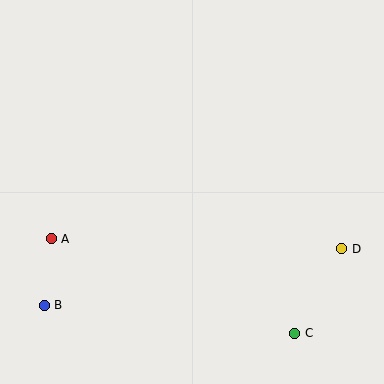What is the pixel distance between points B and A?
The distance between B and A is 67 pixels.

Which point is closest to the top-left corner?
Point A is closest to the top-left corner.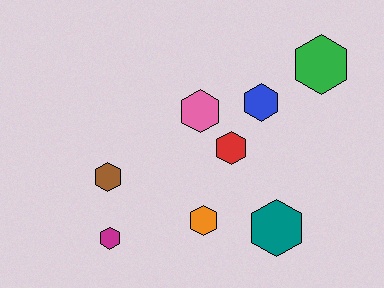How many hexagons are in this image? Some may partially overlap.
There are 8 hexagons.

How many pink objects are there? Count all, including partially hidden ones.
There is 1 pink object.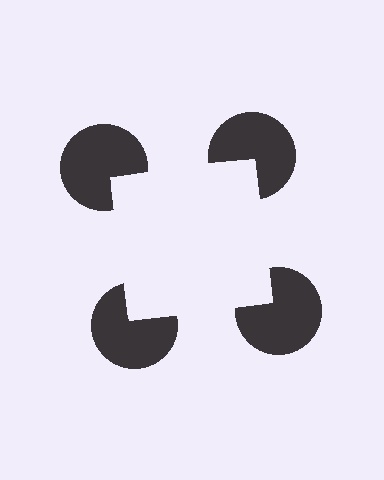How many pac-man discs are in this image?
There are 4 — one at each vertex of the illusory square.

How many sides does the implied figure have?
4 sides.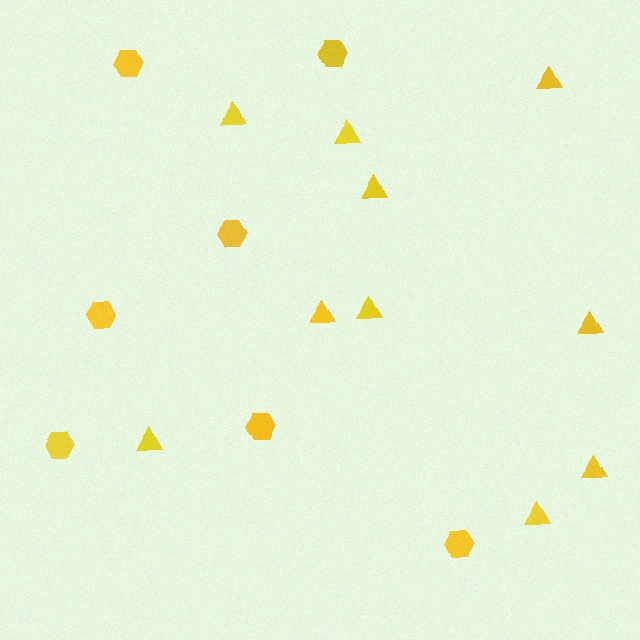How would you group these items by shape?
There are 2 groups: one group of triangles (10) and one group of hexagons (7).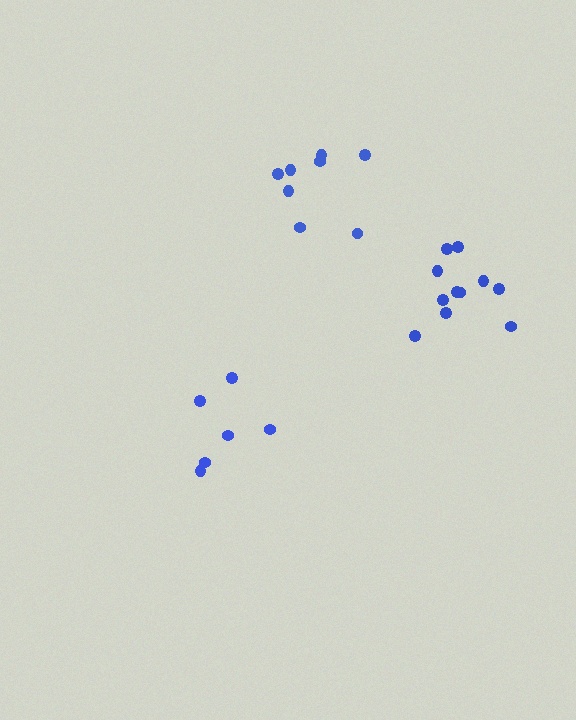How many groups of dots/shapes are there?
There are 3 groups.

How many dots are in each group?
Group 1: 8 dots, Group 2: 11 dots, Group 3: 6 dots (25 total).